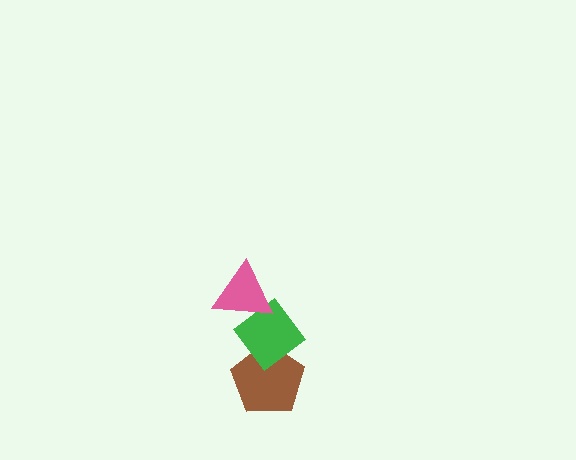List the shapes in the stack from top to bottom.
From top to bottom: the pink triangle, the green diamond, the brown pentagon.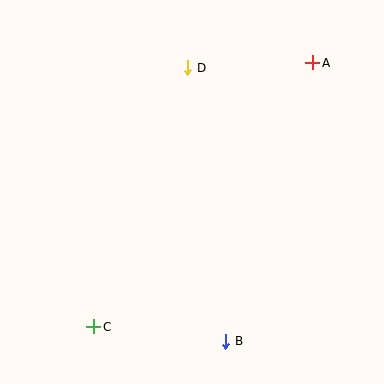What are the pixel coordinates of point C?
Point C is at (94, 327).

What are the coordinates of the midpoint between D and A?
The midpoint between D and A is at (250, 65).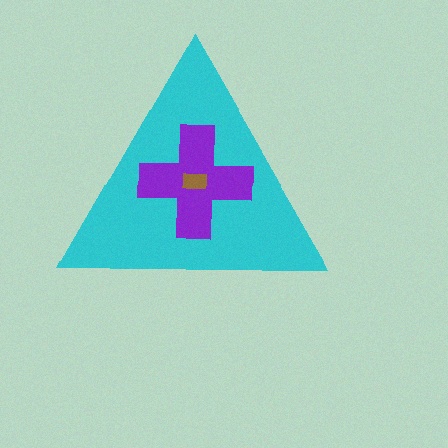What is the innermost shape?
The brown rectangle.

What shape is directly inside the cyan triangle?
The purple cross.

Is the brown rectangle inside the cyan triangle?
Yes.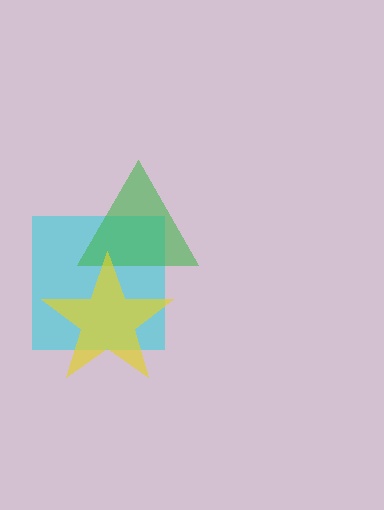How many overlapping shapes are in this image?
There are 3 overlapping shapes in the image.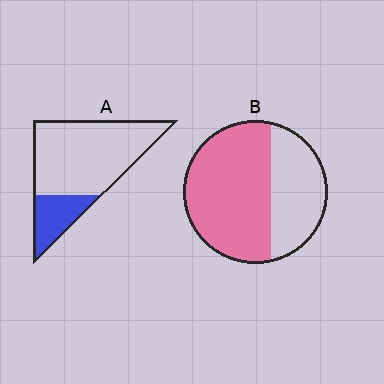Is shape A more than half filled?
No.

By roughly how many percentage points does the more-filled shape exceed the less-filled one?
By roughly 40 percentage points (B over A).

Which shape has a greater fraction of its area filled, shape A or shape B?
Shape B.